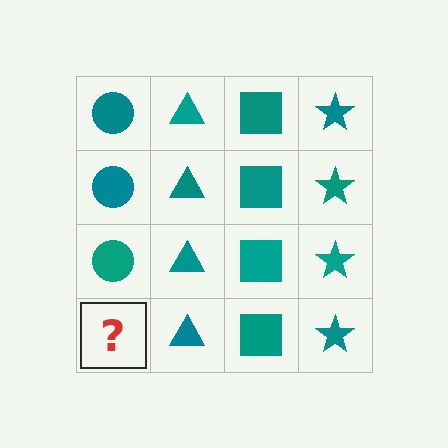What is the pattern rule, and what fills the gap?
The rule is that each column has a consistent shape. The gap should be filled with a teal circle.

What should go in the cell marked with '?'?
The missing cell should contain a teal circle.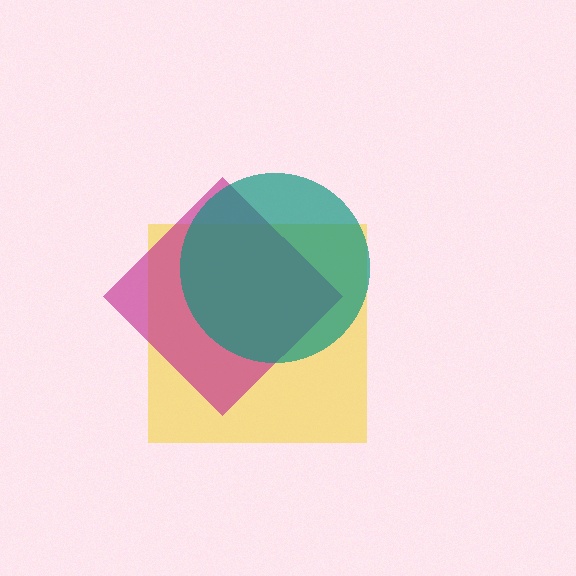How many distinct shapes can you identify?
There are 3 distinct shapes: a yellow square, a magenta diamond, a teal circle.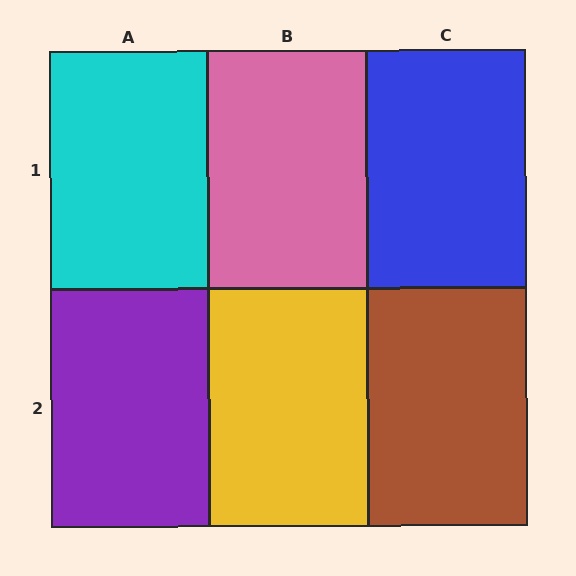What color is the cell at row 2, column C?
Brown.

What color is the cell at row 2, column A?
Purple.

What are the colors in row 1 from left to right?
Cyan, pink, blue.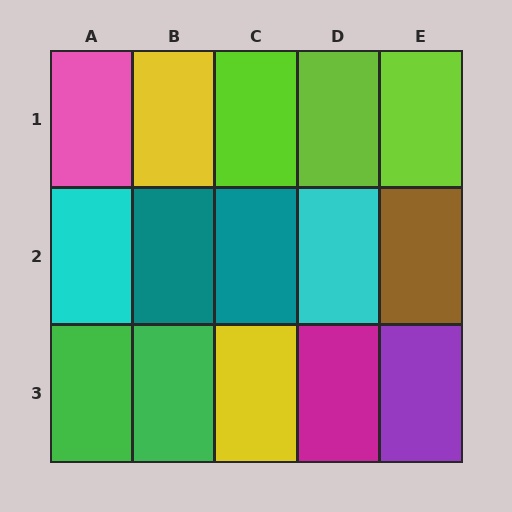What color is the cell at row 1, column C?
Lime.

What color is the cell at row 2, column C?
Teal.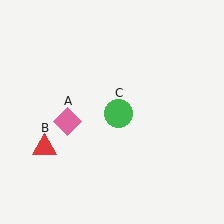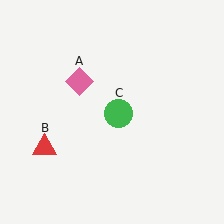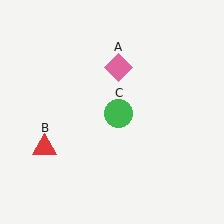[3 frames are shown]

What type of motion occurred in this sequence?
The pink diamond (object A) rotated clockwise around the center of the scene.